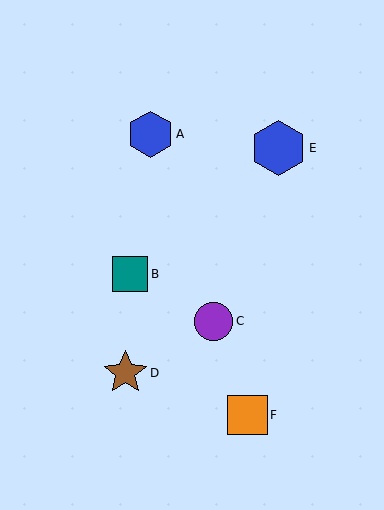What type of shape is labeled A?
Shape A is a blue hexagon.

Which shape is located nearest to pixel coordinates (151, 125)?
The blue hexagon (labeled A) at (150, 134) is nearest to that location.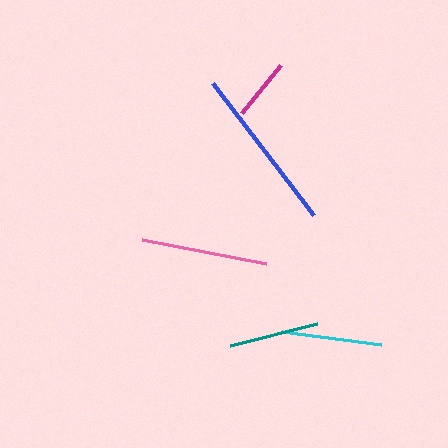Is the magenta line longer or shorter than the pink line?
The pink line is longer than the magenta line.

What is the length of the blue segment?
The blue segment is approximately 166 pixels long.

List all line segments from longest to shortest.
From longest to shortest: blue, pink, cyan, teal, magenta.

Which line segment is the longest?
The blue line is the longest at approximately 166 pixels.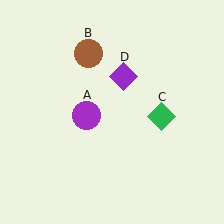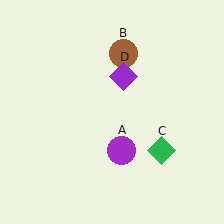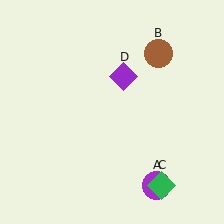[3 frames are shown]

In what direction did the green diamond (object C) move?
The green diamond (object C) moved down.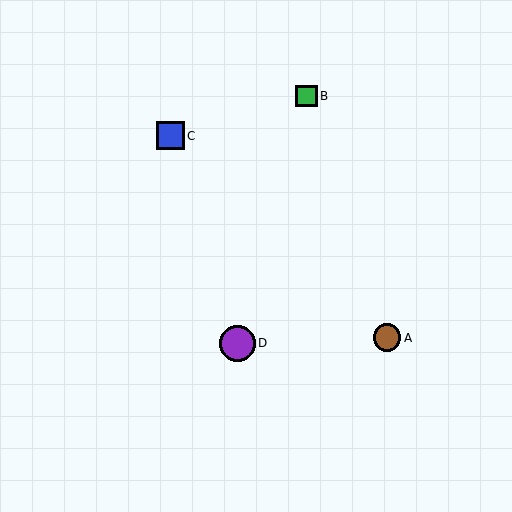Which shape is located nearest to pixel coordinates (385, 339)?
The brown circle (labeled A) at (387, 338) is nearest to that location.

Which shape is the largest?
The purple circle (labeled D) is the largest.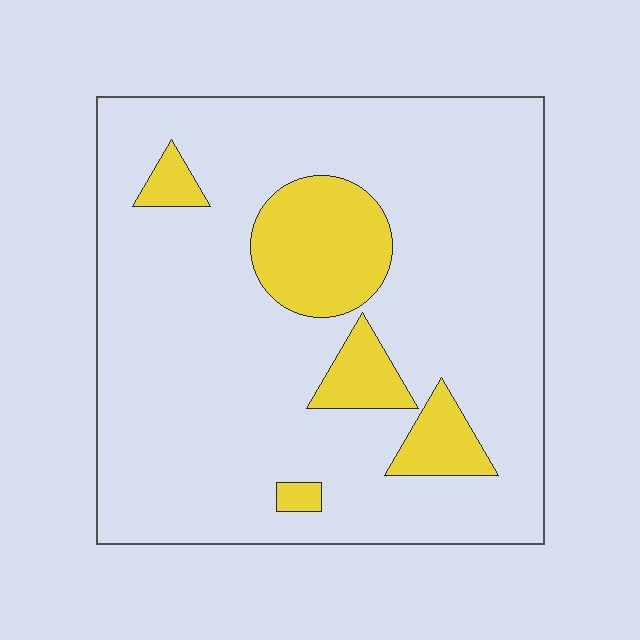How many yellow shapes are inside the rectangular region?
5.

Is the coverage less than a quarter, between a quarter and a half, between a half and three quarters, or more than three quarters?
Less than a quarter.